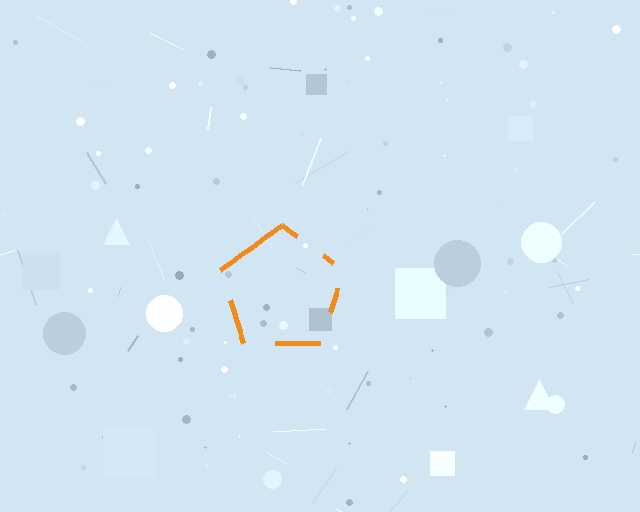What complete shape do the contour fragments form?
The contour fragments form a pentagon.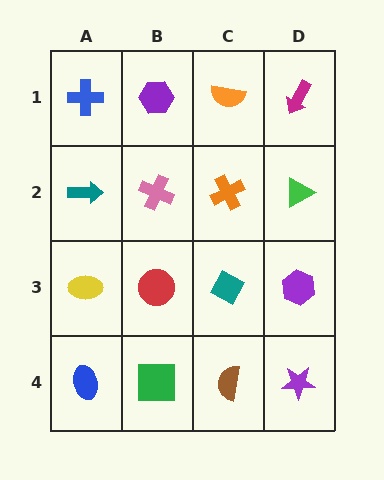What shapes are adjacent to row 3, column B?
A pink cross (row 2, column B), a green square (row 4, column B), a yellow ellipse (row 3, column A), a teal diamond (row 3, column C).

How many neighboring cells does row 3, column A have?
3.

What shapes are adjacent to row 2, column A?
A blue cross (row 1, column A), a yellow ellipse (row 3, column A), a pink cross (row 2, column B).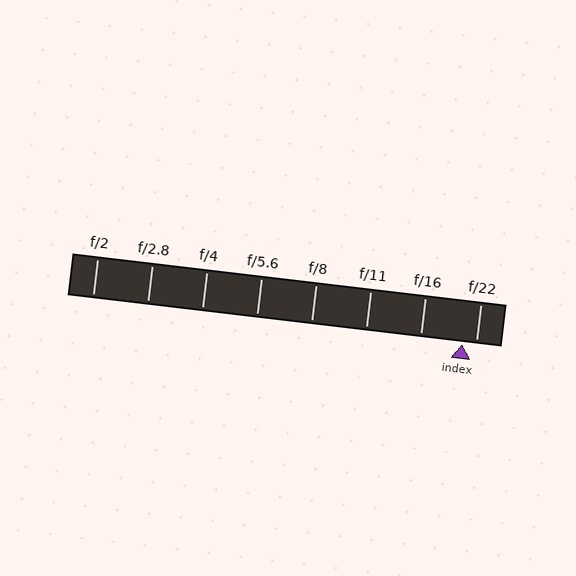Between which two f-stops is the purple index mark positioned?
The index mark is between f/16 and f/22.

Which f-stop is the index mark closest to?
The index mark is closest to f/22.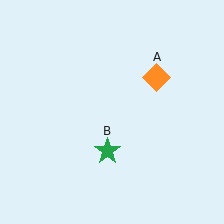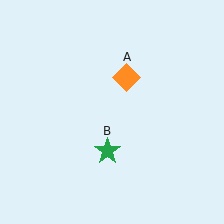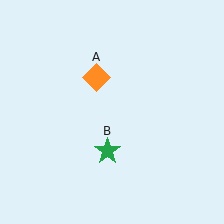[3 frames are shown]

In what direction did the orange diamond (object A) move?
The orange diamond (object A) moved left.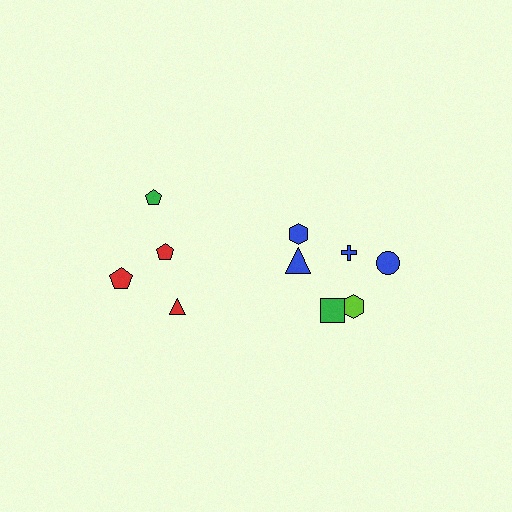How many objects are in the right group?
There are 6 objects.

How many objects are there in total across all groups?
There are 10 objects.